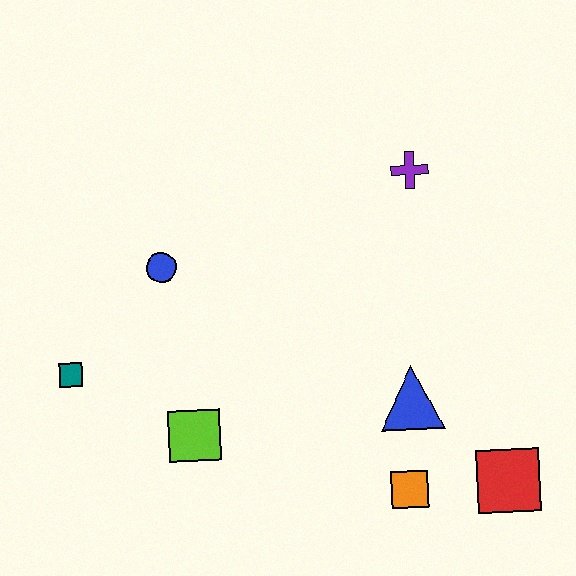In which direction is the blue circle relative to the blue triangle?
The blue circle is to the left of the blue triangle.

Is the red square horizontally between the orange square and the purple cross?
No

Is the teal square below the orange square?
No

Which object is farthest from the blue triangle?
The teal square is farthest from the blue triangle.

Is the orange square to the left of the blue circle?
No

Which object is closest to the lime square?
The teal square is closest to the lime square.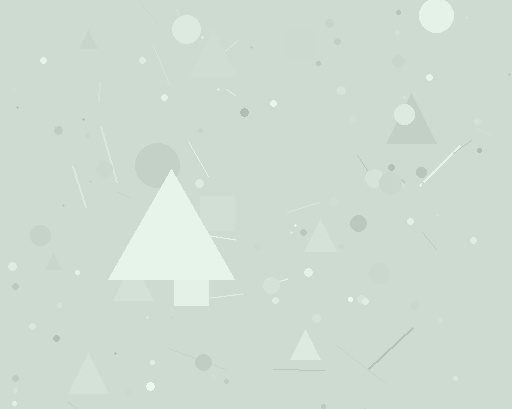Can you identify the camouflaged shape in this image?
The camouflaged shape is a triangle.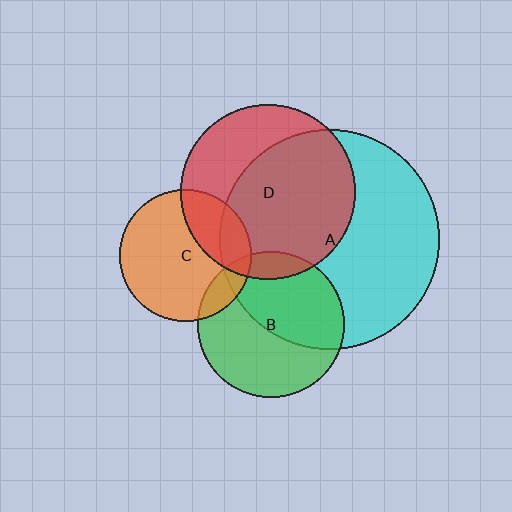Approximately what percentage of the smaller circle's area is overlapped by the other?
Approximately 50%.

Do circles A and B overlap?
Yes.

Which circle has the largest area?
Circle A (cyan).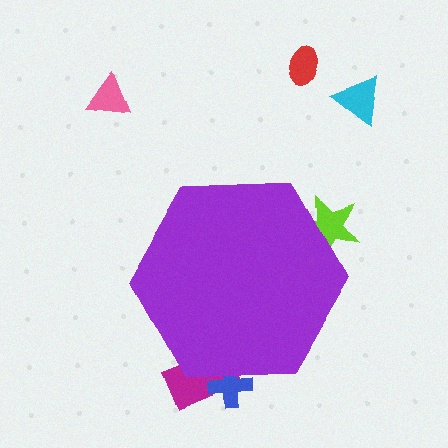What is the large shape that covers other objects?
A purple hexagon.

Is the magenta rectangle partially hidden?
Yes, the magenta rectangle is partially hidden behind the purple hexagon.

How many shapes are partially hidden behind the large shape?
3 shapes are partially hidden.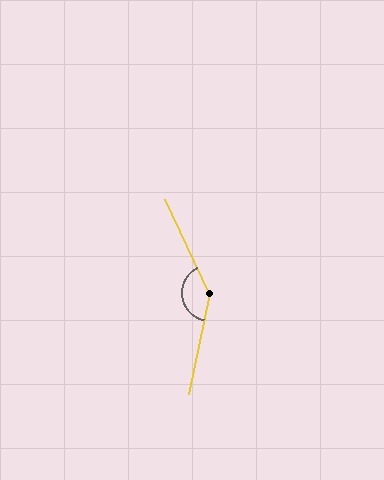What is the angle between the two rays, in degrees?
Approximately 142 degrees.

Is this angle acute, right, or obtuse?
It is obtuse.